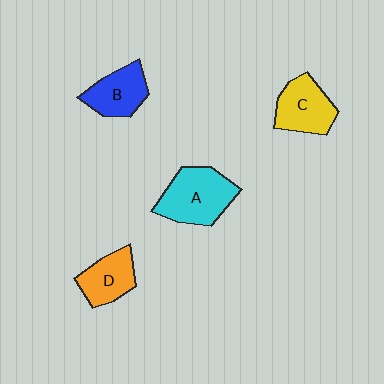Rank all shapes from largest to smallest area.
From largest to smallest: A (cyan), C (yellow), B (blue), D (orange).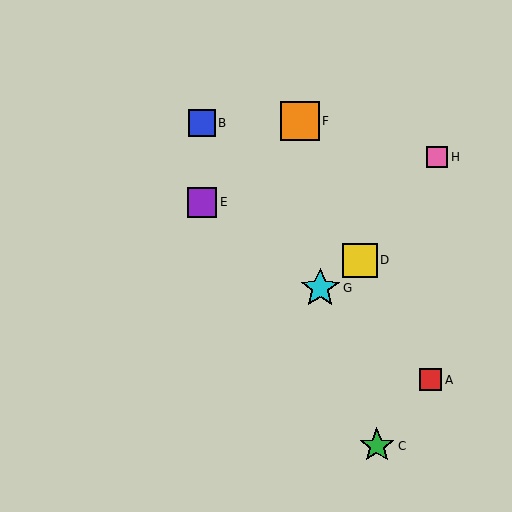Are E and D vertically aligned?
No, E is at x≈202 and D is at x≈360.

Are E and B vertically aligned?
Yes, both are at x≈202.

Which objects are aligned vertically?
Objects B, E are aligned vertically.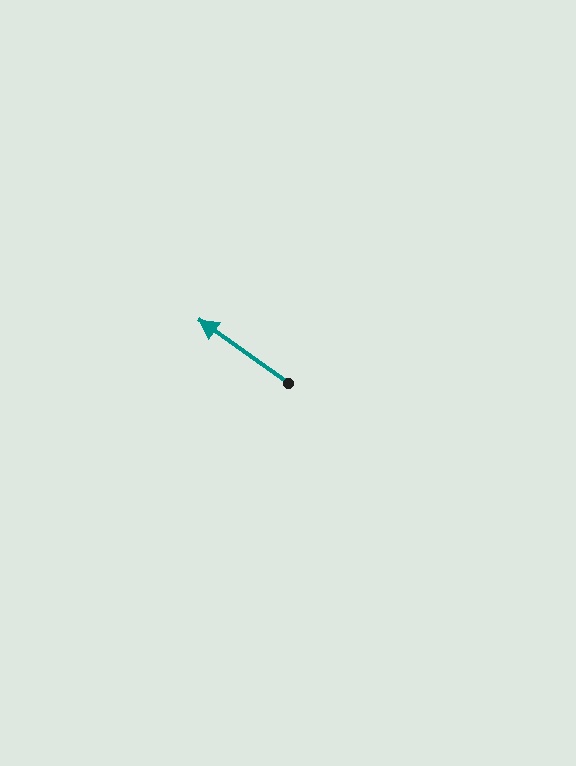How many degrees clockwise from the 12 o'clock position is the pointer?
Approximately 305 degrees.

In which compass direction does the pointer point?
Northwest.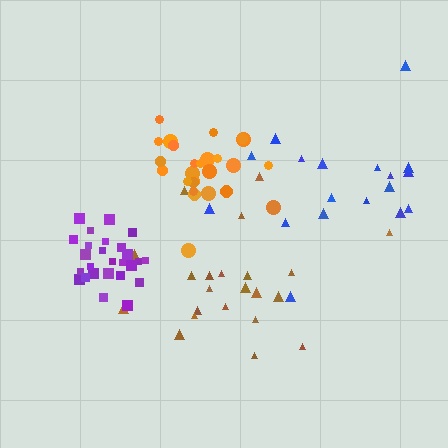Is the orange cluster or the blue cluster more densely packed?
Orange.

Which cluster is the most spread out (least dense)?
Blue.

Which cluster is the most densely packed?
Purple.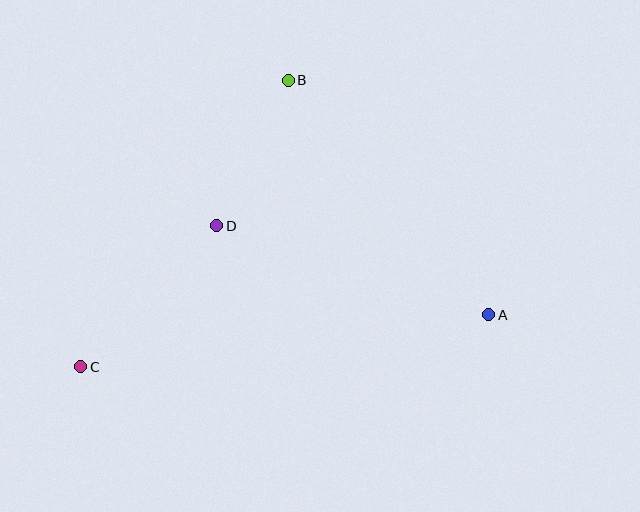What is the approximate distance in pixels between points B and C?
The distance between B and C is approximately 354 pixels.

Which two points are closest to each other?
Points B and D are closest to each other.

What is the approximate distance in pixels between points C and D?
The distance between C and D is approximately 196 pixels.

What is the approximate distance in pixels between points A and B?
The distance between A and B is approximately 309 pixels.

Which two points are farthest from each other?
Points A and C are farthest from each other.